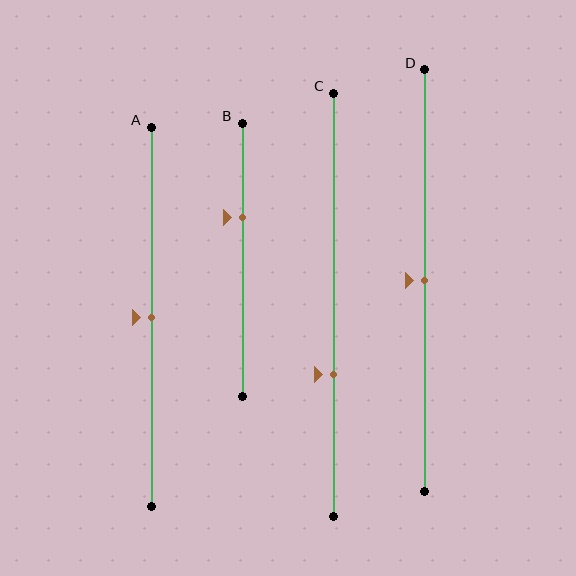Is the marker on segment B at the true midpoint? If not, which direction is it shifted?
No, the marker on segment B is shifted upward by about 16% of the segment length.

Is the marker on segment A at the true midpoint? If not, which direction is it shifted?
Yes, the marker on segment A is at the true midpoint.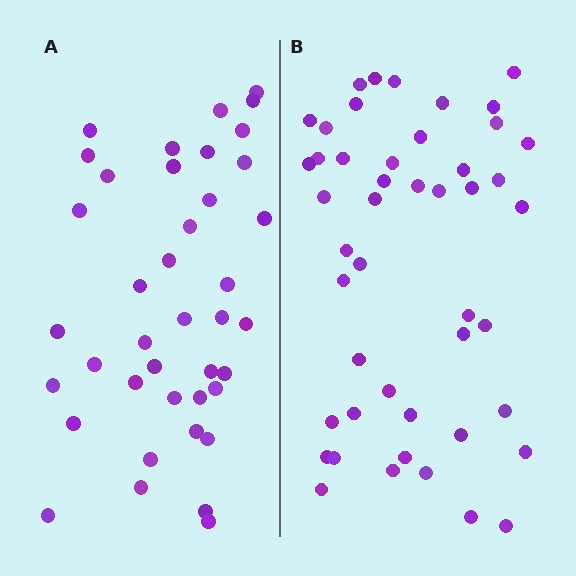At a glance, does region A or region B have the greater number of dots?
Region B (the right region) has more dots.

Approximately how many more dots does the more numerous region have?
Region B has roughly 8 or so more dots than region A.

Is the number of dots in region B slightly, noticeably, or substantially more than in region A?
Region B has only slightly more — the two regions are fairly close. The ratio is roughly 1.2 to 1.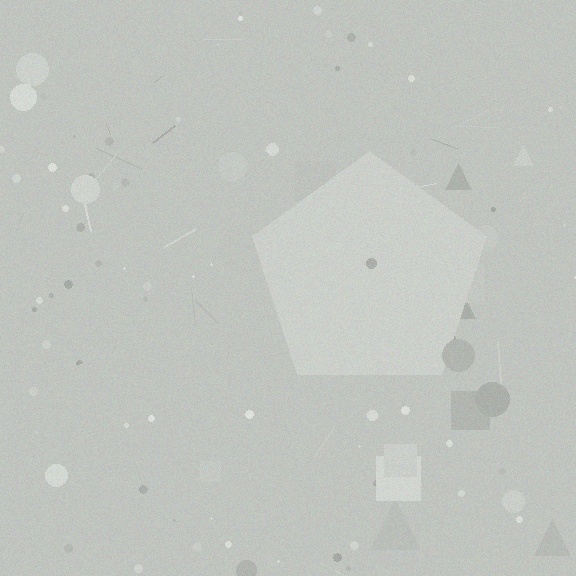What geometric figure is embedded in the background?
A pentagon is embedded in the background.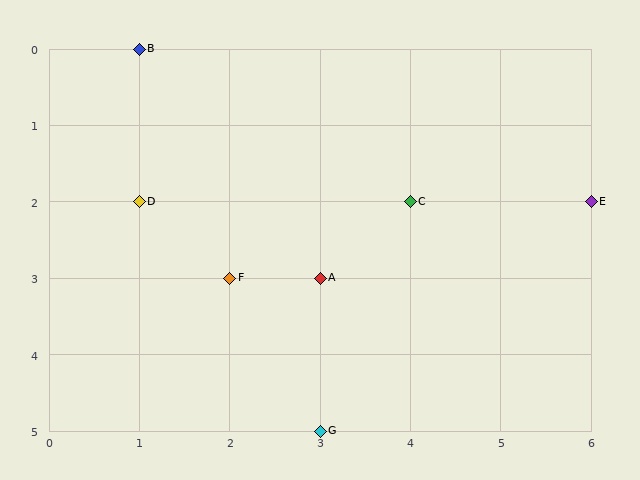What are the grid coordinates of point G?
Point G is at grid coordinates (3, 5).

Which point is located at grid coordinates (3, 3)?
Point A is at (3, 3).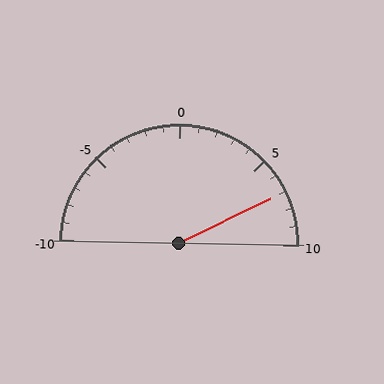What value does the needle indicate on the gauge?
The needle indicates approximately 7.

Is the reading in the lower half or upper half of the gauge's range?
The reading is in the upper half of the range (-10 to 10).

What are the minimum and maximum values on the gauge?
The gauge ranges from -10 to 10.